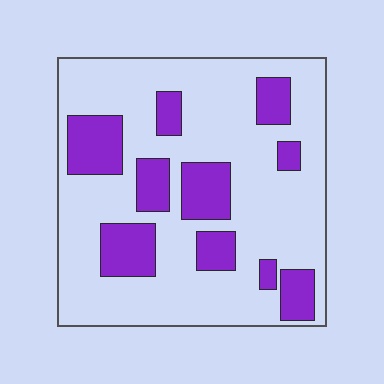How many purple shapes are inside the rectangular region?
10.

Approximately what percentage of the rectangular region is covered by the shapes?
Approximately 25%.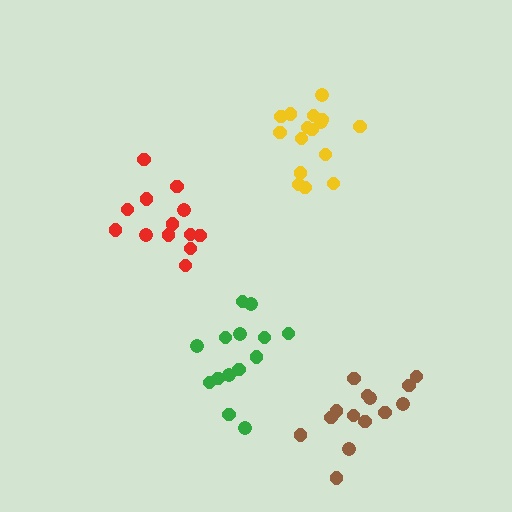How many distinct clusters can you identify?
There are 4 distinct clusters.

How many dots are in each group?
Group 1: 13 dots, Group 2: 16 dots, Group 3: 14 dots, Group 4: 14 dots (57 total).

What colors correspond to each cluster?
The clusters are colored: red, yellow, brown, green.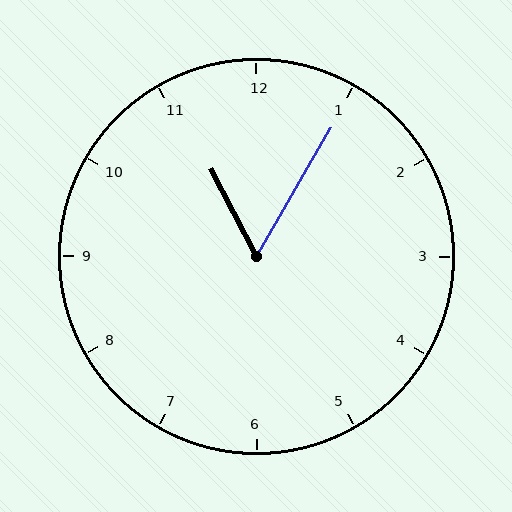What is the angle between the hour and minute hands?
Approximately 58 degrees.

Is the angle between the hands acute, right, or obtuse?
It is acute.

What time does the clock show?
11:05.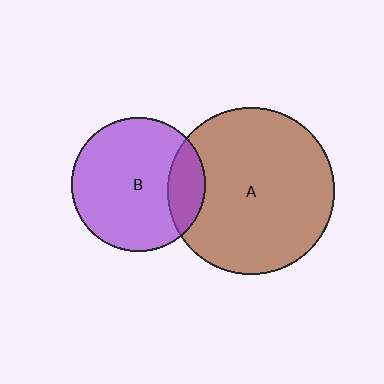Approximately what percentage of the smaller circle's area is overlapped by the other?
Approximately 20%.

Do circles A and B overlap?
Yes.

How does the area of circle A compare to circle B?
Approximately 1.5 times.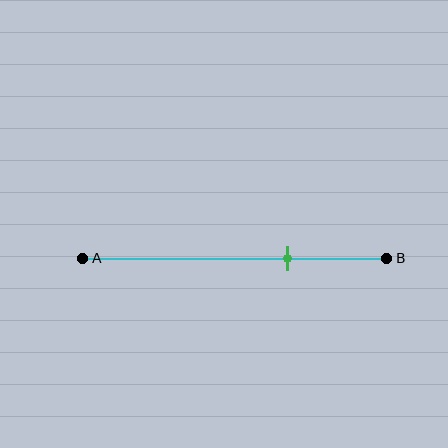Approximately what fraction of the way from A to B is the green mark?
The green mark is approximately 65% of the way from A to B.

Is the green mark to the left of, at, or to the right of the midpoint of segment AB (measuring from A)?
The green mark is to the right of the midpoint of segment AB.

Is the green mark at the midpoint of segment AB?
No, the mark is at about 65% from A, not at the 50% midpoint.